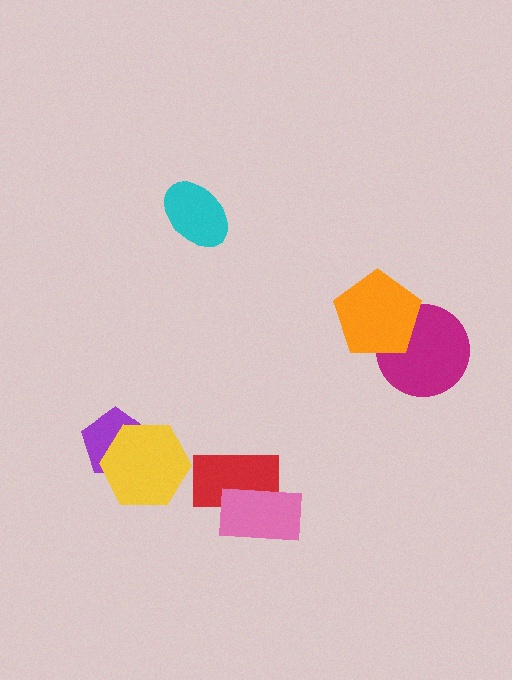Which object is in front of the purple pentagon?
The yellow hexagon is in front of the purple pentagon.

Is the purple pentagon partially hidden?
Yes, it is partially covered by another shape.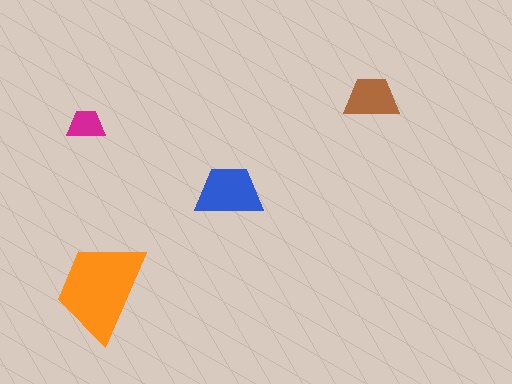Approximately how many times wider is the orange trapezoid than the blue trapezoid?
About 1.5 times wider.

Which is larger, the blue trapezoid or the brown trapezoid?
The blue one.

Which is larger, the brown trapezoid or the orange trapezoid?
The orange one.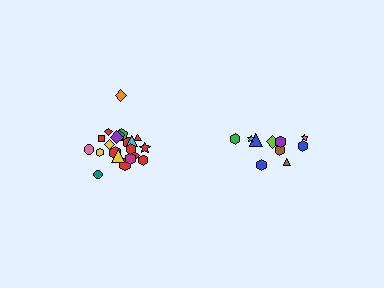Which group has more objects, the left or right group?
The left group.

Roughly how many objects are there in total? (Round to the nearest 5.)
Roughly 30 objects in total.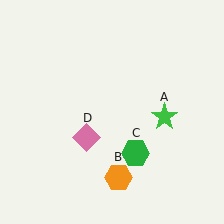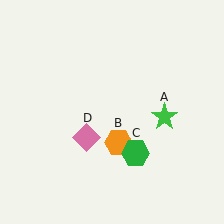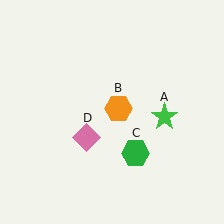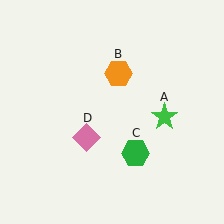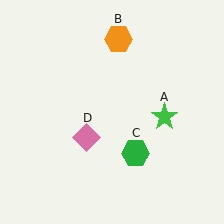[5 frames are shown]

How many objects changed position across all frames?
1 object changed position: orange hexagon (object B).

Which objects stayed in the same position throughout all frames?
Green star (object A) and green hexagon (object C) and pink diamond (object D) remained stationary.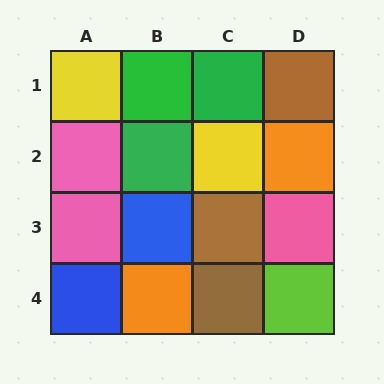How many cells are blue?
2 cells are blue.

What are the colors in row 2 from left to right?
Pink, green, yellow, orange.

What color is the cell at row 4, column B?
Orange.